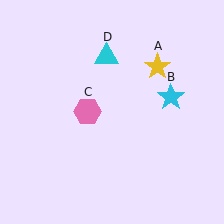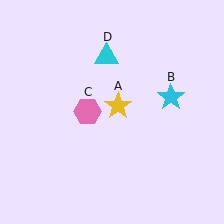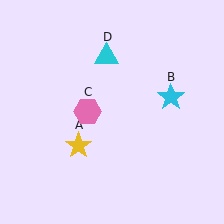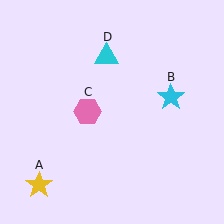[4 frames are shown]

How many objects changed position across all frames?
1 object changed position: yellow star (object A).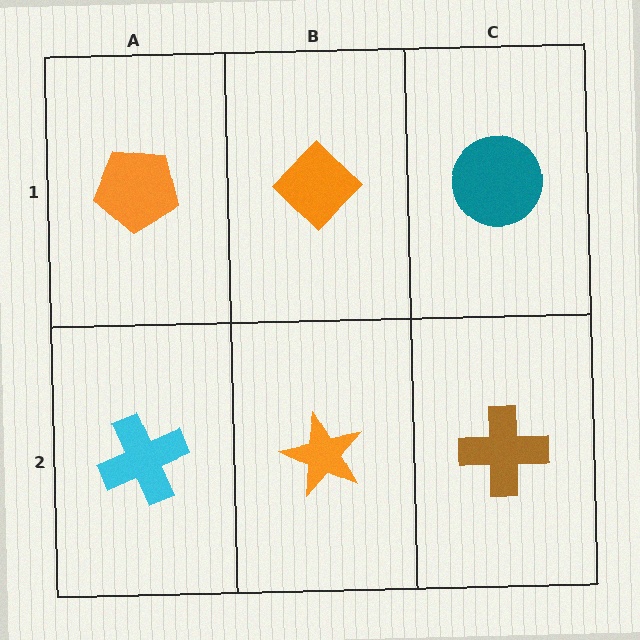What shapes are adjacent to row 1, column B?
An orange star (row 2, column B), an orange pentagon (row 1, column A), a teal circle (row 1, column C).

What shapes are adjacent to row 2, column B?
An orange diamond (row 1, column B), a cyan cross (row 2, column A), a brown cross (row 2, column C).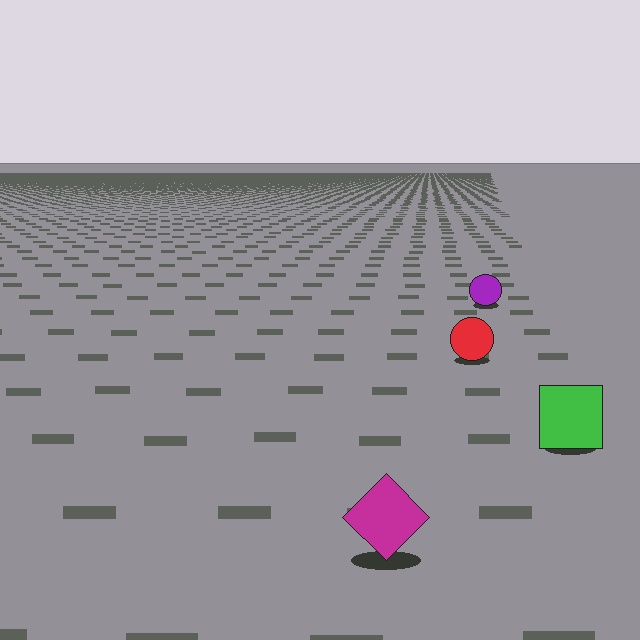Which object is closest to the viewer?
The magenta diamond is closest. The texture marks near it are larger and more spread out.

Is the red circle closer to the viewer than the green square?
No. The green square is closer — you can tell from the texture gradient: the ground texture is coarser near it.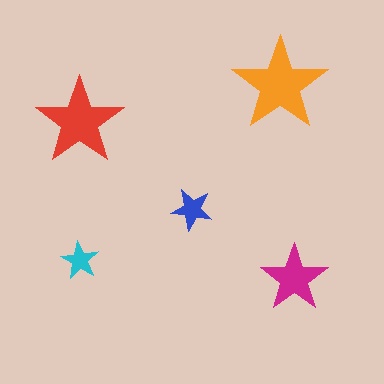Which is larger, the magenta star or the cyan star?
The magenta one.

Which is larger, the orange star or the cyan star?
The orange one.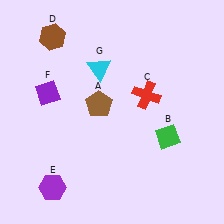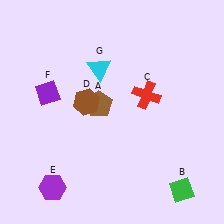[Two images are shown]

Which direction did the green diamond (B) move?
The green diamond (B) moved down.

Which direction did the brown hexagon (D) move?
The brown hexagon (D) moved down.